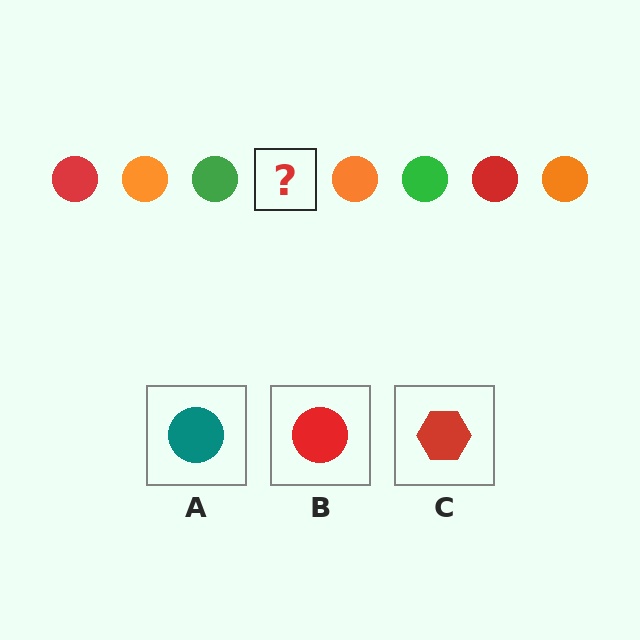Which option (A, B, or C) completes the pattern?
B.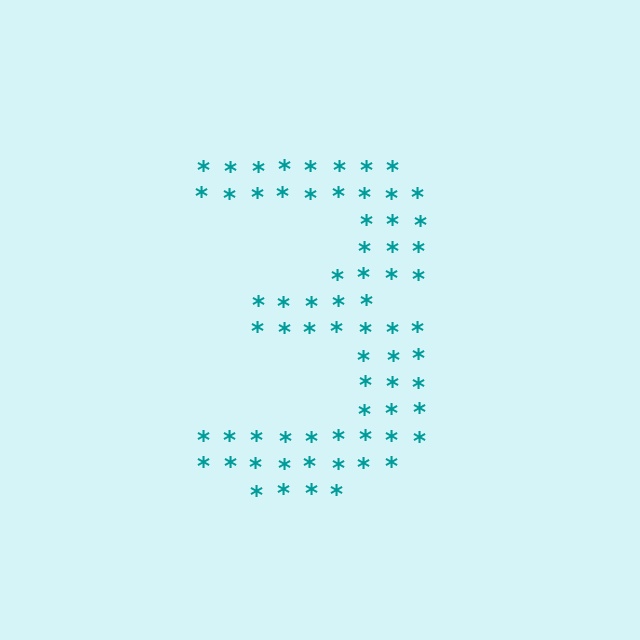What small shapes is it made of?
It is made of small asterisks.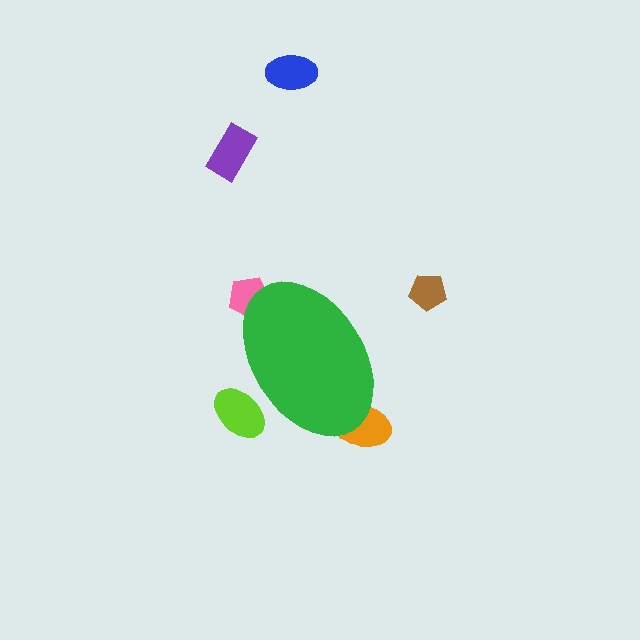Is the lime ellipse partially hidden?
Yes, the lime ellipse is partially hidden behind the green ellipse.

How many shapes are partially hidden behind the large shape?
3 shapes are partially hidden.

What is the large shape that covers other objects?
A green ellipse.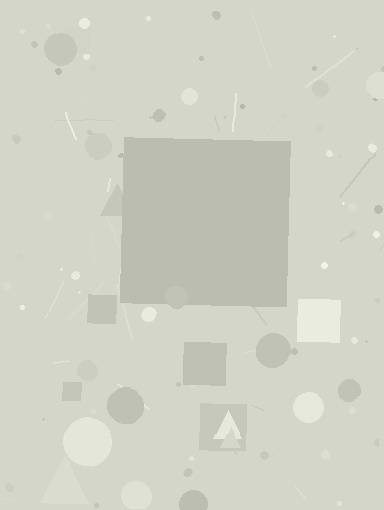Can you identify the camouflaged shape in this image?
The camouflaged shape is a square.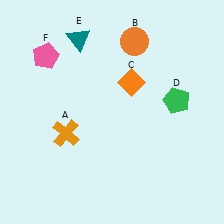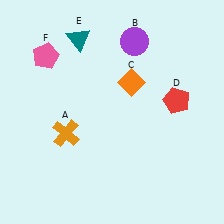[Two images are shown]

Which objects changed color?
B changed from orange to purple. D changed from green to red.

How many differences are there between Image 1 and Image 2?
There are 2 differences between the two images.